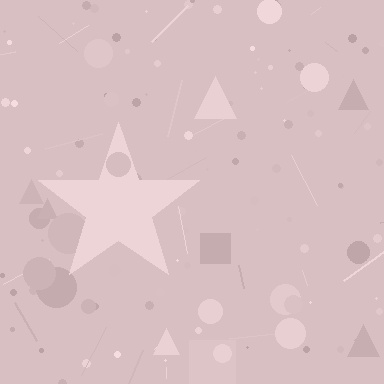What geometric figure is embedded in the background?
A star is embedded in the background.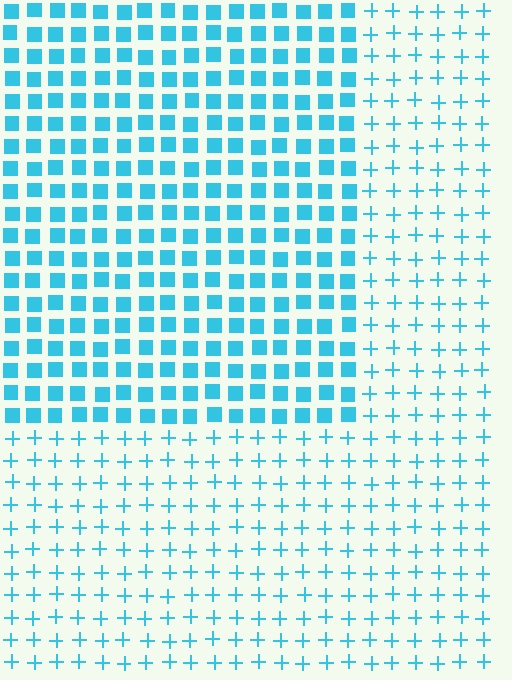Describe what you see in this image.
The image is filled with small cyan elements arranged in a uniform grid. A rectangle-shaped region contains squares, while the surrounding area contains plus signs. The boundary is defined purely by the change in element shape.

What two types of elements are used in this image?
The image uses squares inside the rectangle region and plus signs outside it.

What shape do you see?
I see a rectangle.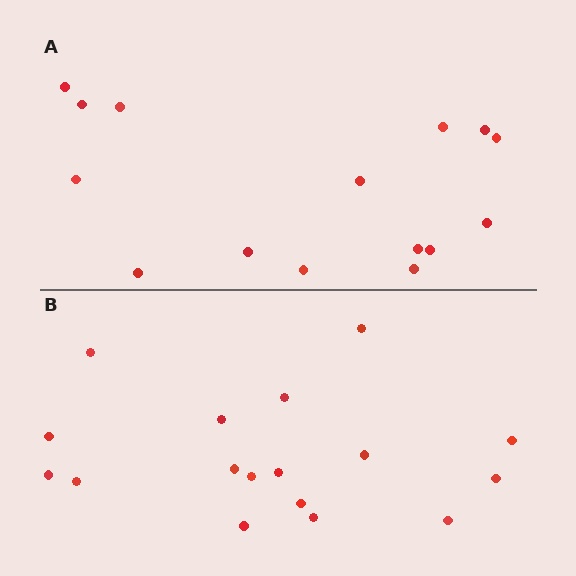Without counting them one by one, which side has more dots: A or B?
Region B (the bottom region) has more dots.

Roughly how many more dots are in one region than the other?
Region B has just a few more — roughly 2 or 3 more dots than region A.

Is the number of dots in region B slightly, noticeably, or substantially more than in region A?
Region B has only slightly more — the two regions are fairly close. The ratio is roughly 1.1 to 1.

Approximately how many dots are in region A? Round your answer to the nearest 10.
About 20 dots. (The exact count is 15, which rounds to 20.)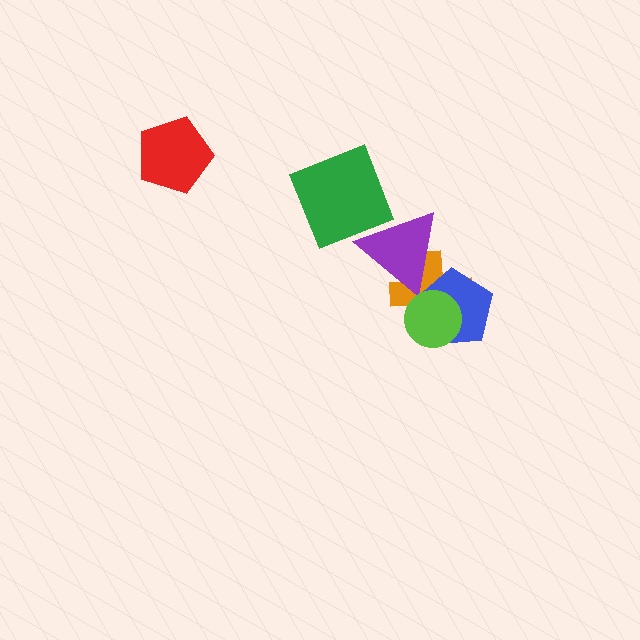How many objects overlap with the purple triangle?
3 objects overlap with the purple triangle.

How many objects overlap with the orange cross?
3 objects overlap with the orange cross.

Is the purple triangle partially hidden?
Yes, it is partially covered by another shape.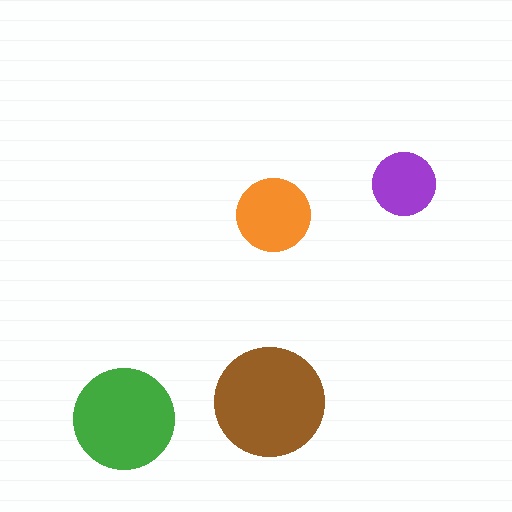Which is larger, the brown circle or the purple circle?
The brown one.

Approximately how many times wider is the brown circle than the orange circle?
About 1.5 times wider.